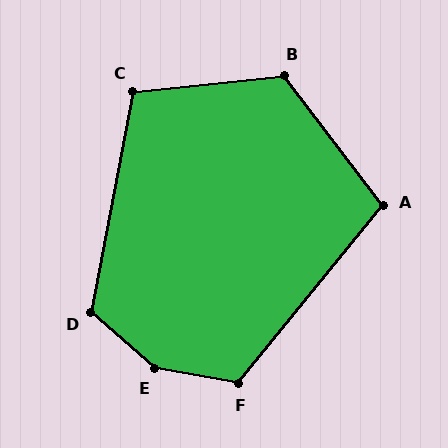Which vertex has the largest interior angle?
E, at approximately 149 degrees.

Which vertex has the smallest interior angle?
A, at approximately 104 degrees.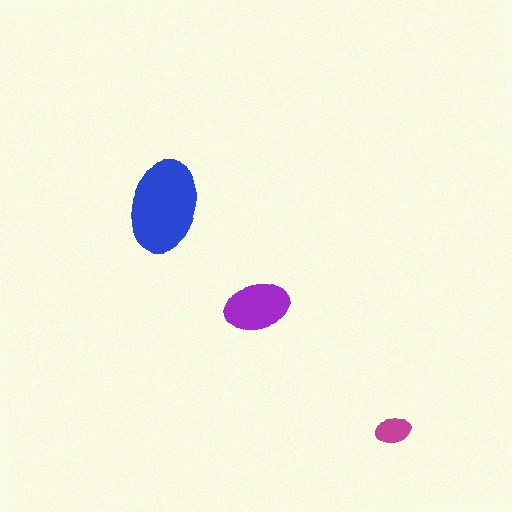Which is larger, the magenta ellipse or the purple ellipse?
The purple one.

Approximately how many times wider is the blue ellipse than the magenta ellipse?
About 2.5 times wider.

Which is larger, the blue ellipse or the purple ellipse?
The blue one.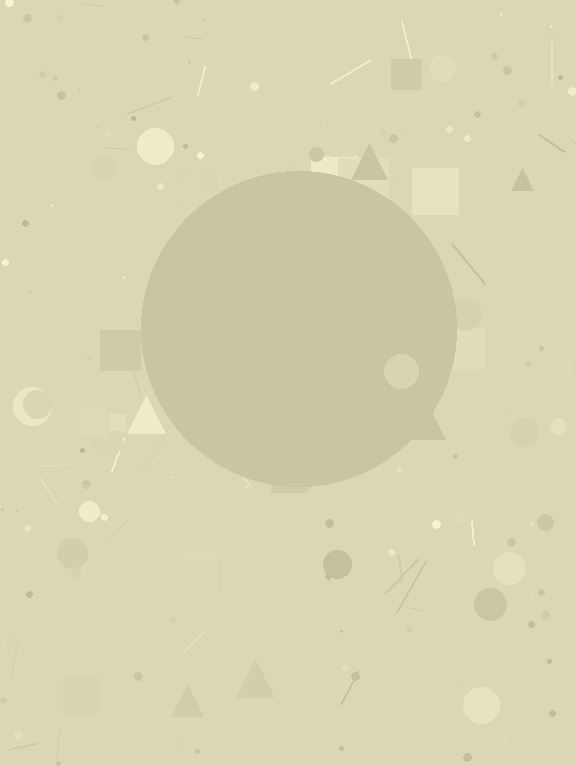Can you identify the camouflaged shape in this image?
The camouflaged shape is a circle.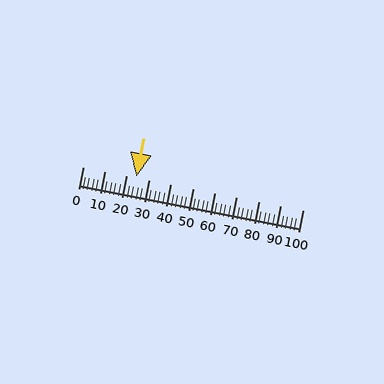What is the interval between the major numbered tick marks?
The major tick marks are spaced 10 units apart.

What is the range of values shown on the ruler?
The ruler shows values from 0 to 100.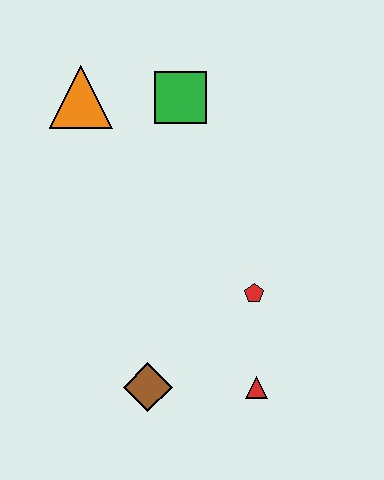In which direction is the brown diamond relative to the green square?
The brown diamond is below the green square.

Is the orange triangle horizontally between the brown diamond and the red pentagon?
No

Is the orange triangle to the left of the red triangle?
Yes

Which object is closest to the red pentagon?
The red triangle is closest to the red pentagon.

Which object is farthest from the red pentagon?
The orange triangle is farthest from the red pentagon.